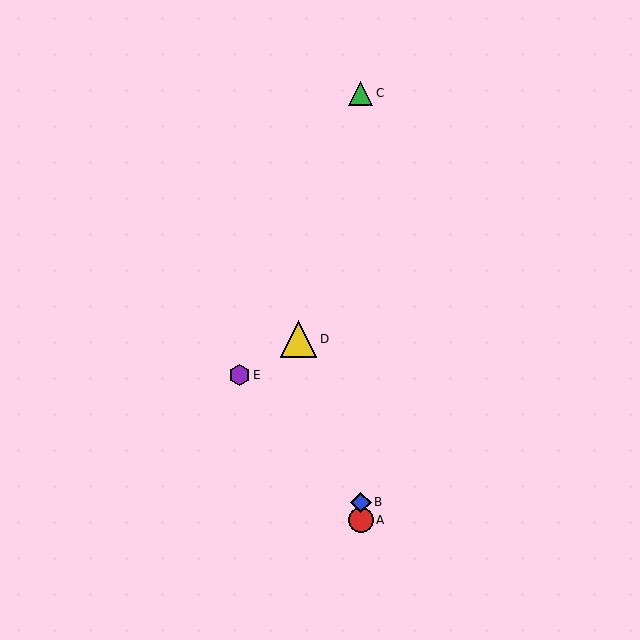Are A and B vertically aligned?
Yes, both are at x≈361.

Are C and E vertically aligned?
No, C is at x≈361 and E is at x≈239.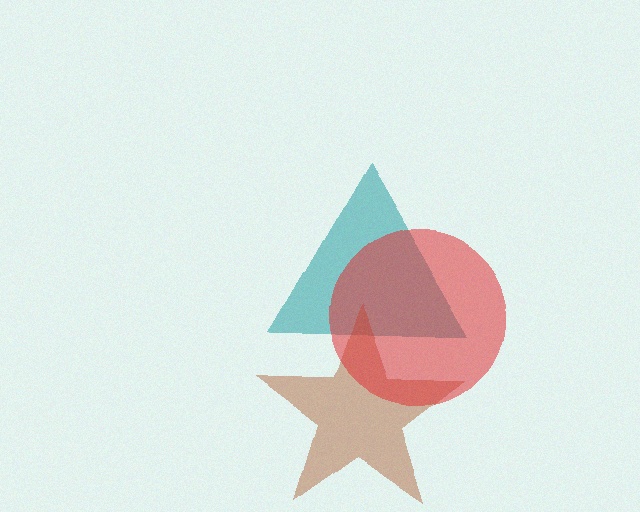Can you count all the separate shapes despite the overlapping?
Yes, there are 3 separate shapes.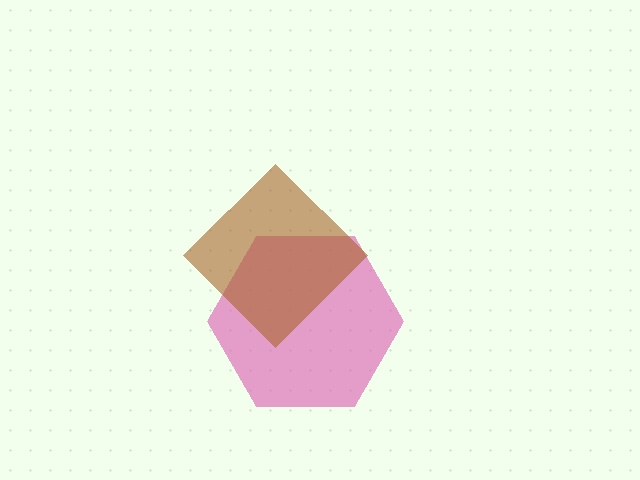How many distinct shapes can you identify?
There are 2 distinct shapes: a pink hexagon, a brown diamond.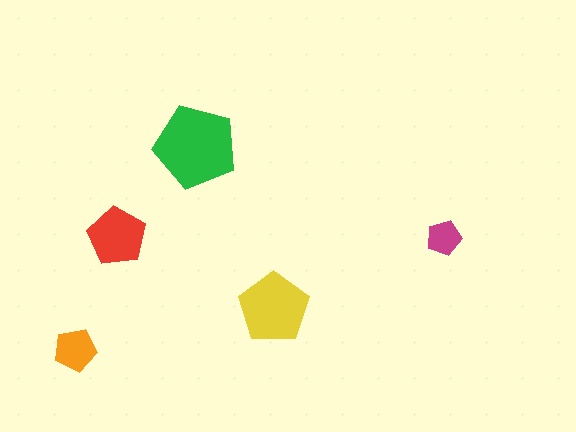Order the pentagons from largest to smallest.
the green one, the yellow one, the red one, the orange one, the magenta one.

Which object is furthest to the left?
The orange pentagon is leftmost.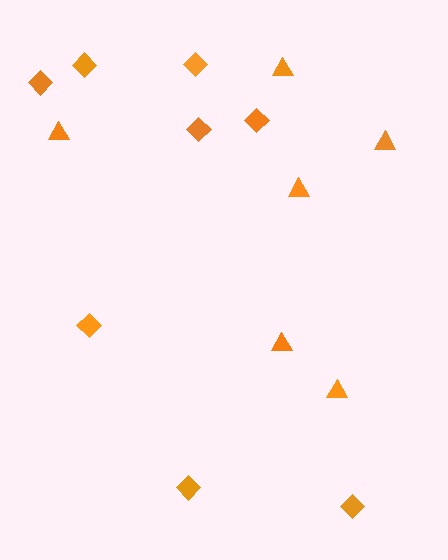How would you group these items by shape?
There are 2 groups: one group of triangles (6) and one group of diamonds (8).